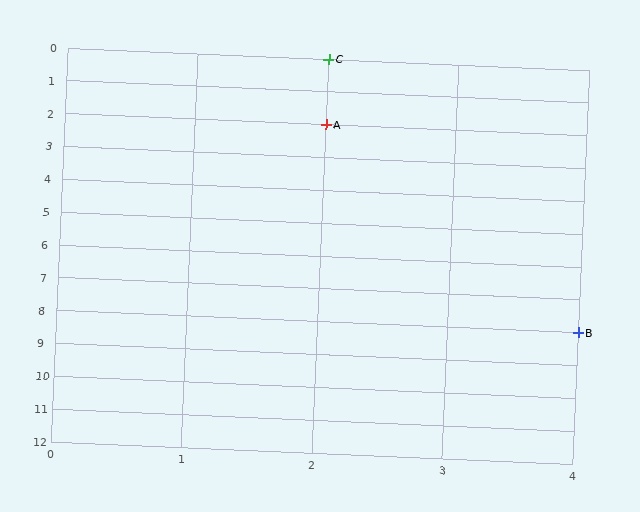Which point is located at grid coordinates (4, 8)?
Point B is at (4, 8).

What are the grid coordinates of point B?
Point B is at grid coordinates (4, 8).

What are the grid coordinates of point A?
Point A is at grid coordinates (2, 2).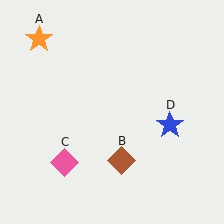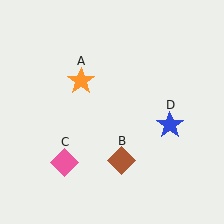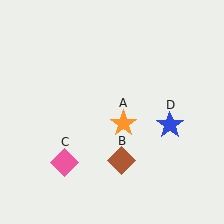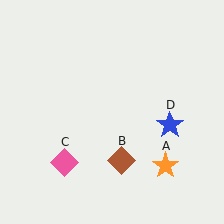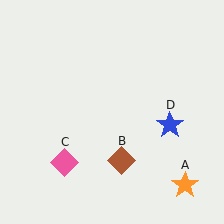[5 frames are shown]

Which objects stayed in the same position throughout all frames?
Brown diamond (object B) and pink diamond (object C) and blue star (object D) remained stationary.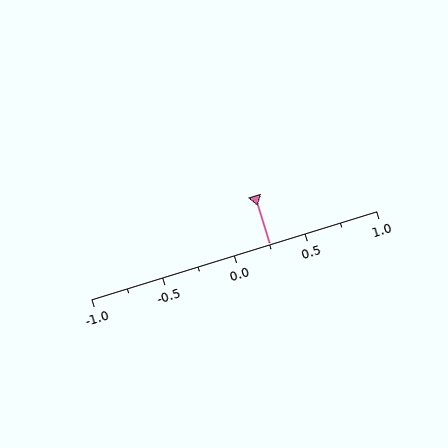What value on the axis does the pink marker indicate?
The marker indicates approximately 0.25.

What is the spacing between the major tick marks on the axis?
The major ticks are spaced 0.5 apart.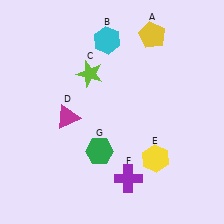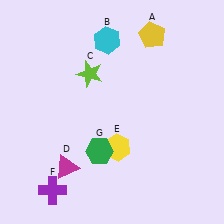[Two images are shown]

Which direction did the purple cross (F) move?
The purple cross (F) moved left.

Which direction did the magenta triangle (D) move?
The magenta triangle (D) moved down.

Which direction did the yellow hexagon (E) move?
The yellow hexagon (E) moved left.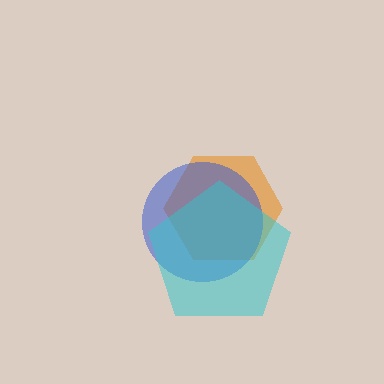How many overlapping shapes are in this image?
There are 3 overlapping shapes in the image.